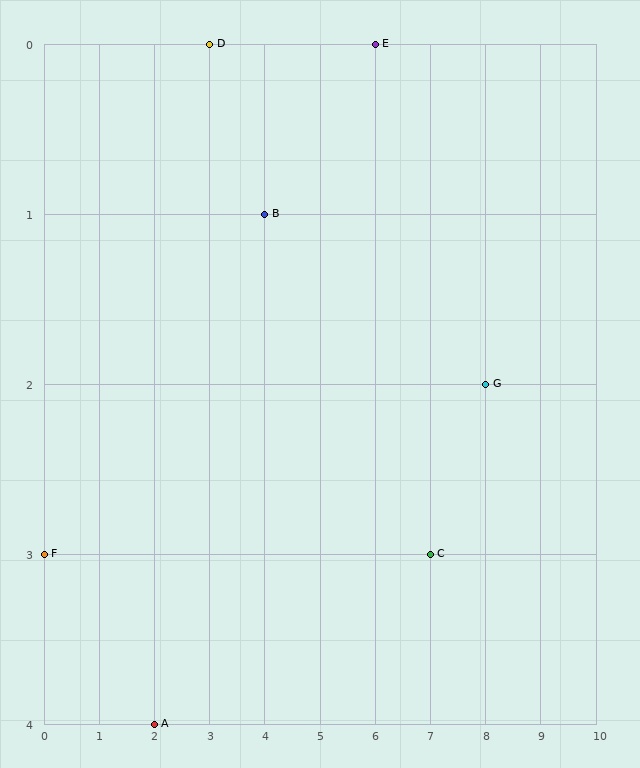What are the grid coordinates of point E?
Point E is at grid coordinates (6, 0).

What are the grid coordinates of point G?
Point G is at grid coordinates (8, 2).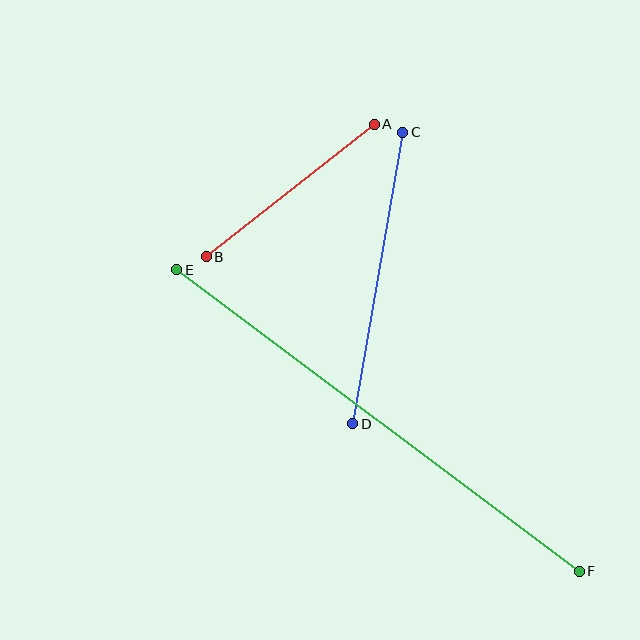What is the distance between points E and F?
The distance is approximately 503 pixels.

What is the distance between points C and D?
The distance is approximately 296 pixels.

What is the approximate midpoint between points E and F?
The midpoint is at approximately (378, 421) pixels.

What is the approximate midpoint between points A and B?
The midpoint is at approximately (290, 190) pixels.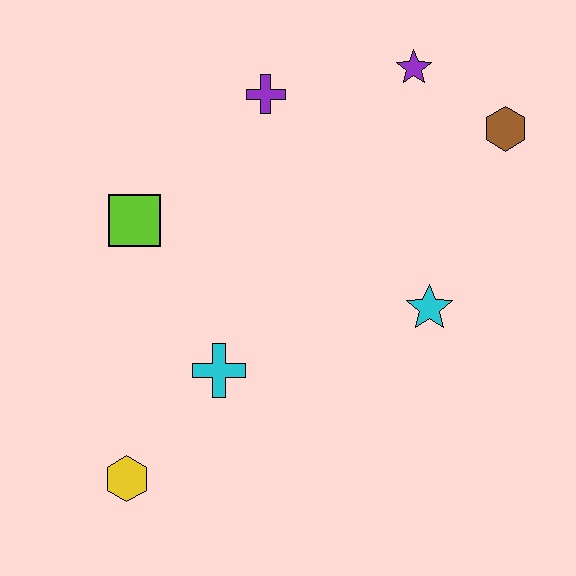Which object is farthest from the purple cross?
The yellow hexagon is farthest from the purple cross.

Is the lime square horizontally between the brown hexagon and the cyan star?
No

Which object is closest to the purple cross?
The purple star is closest to the purple cross.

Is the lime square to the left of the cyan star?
Yes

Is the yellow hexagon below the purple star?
Yes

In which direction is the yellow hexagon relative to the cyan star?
The yellow hexagon is to the left of the cyan star.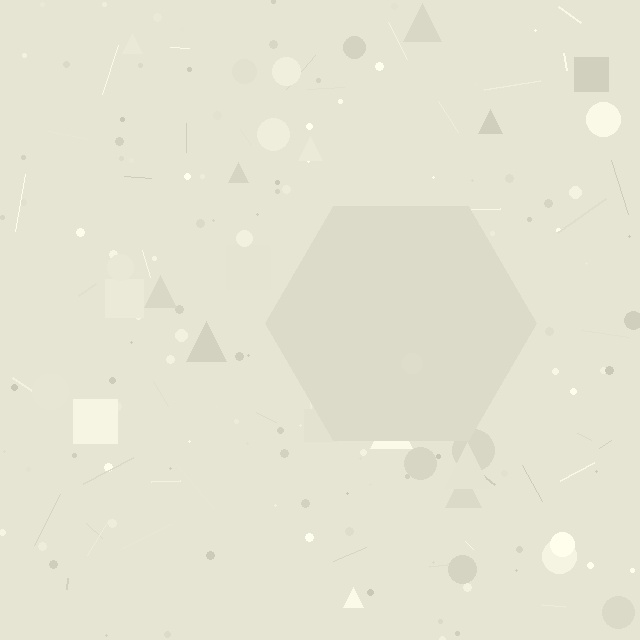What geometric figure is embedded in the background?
A hexagon is embedded in the background.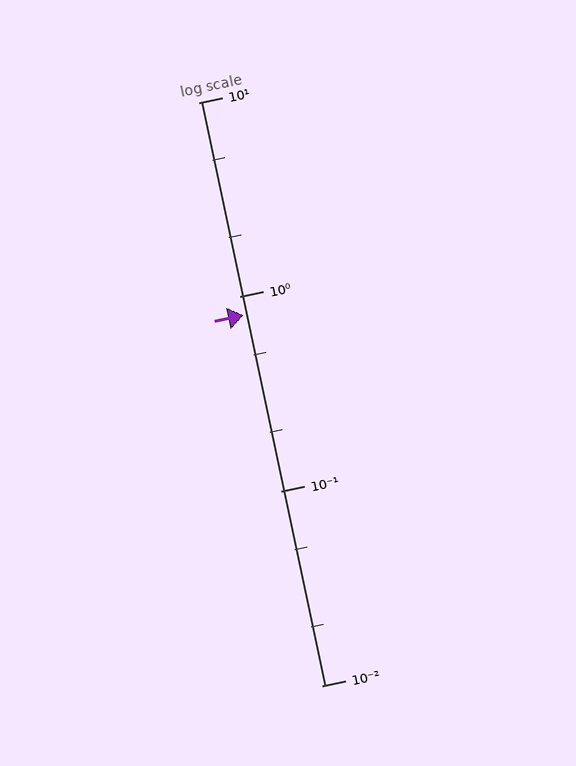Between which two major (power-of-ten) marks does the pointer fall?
The pointer is between 0.1 and 1.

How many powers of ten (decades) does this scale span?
The scale spans 3 decades, from 0.01 to 10.